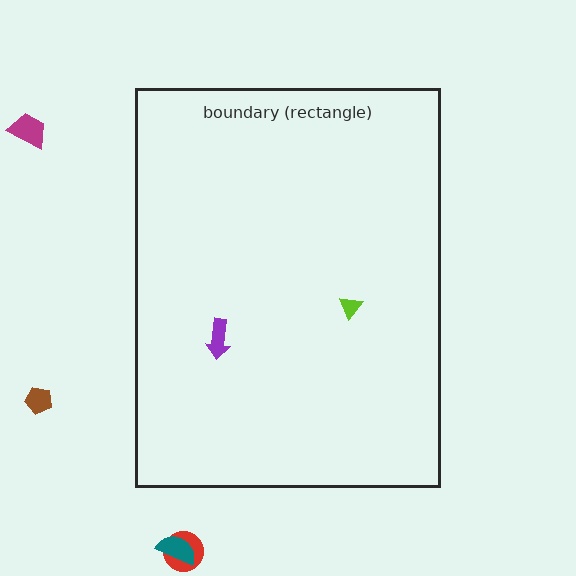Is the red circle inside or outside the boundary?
Outside.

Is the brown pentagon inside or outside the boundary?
Outside.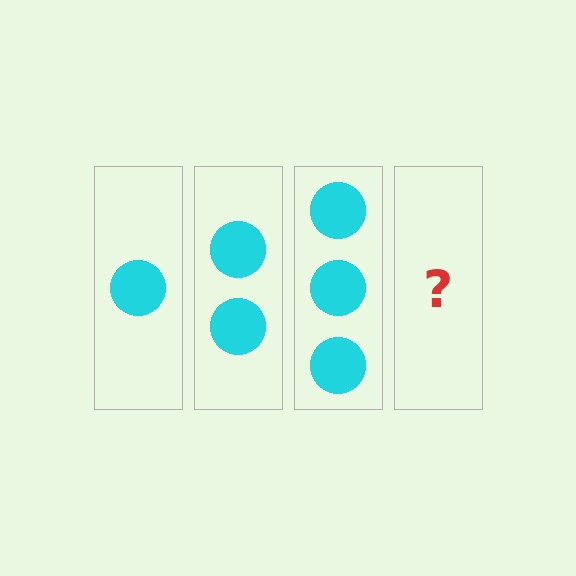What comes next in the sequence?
The next element should be 4 circles.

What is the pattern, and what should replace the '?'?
The pattern is that each step adds one more circle. The '?' should be 4 circles.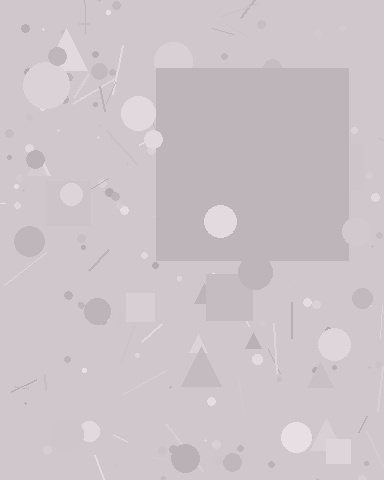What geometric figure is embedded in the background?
A square is embedded in the background.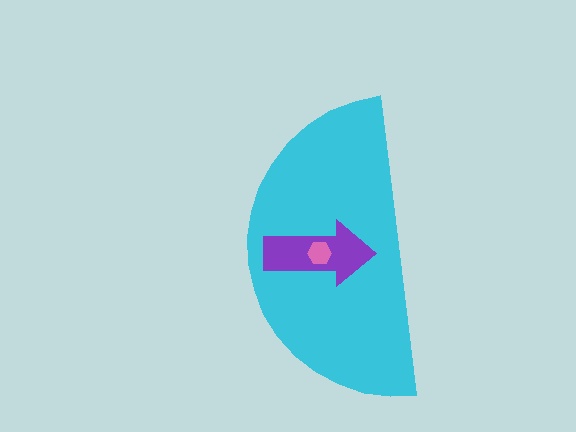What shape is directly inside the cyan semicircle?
The purple arrow.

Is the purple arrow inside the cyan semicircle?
Yes.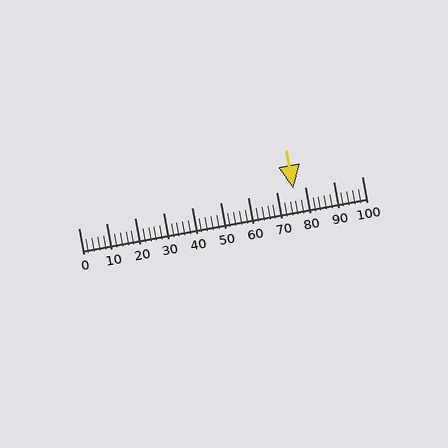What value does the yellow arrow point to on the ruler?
The yellow arrow points to approximately 76.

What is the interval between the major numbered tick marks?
The major tick marks are spaced 10 units apart.